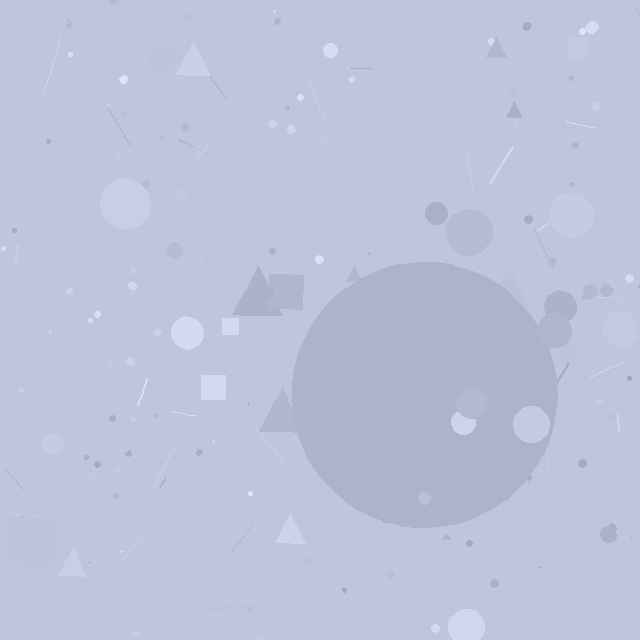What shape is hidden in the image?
A circle is hidden in the image.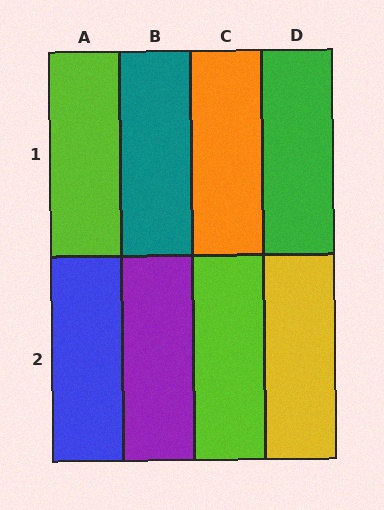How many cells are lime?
2 cells are lime.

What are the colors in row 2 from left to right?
Blue, purple, lime, yellow.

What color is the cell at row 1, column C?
Orange.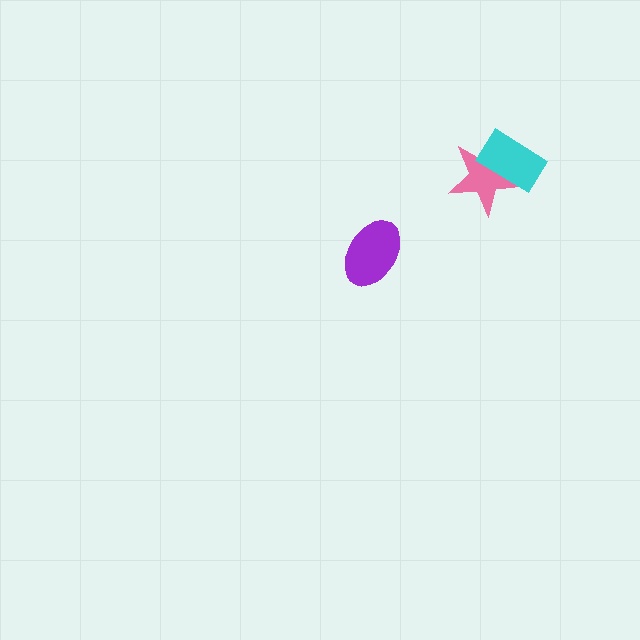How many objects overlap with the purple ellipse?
0 objects overlap with the purple ellipse.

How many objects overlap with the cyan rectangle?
1 object overlaps with the cyan rectangle.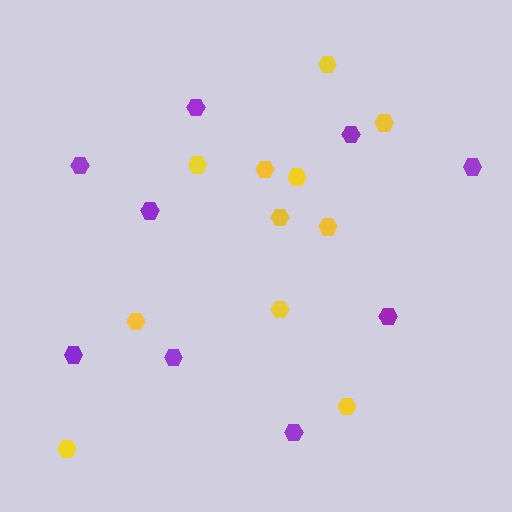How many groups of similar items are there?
There are 2 groups: one group of purple hexagons (9) and one group of yellow hexagons (11).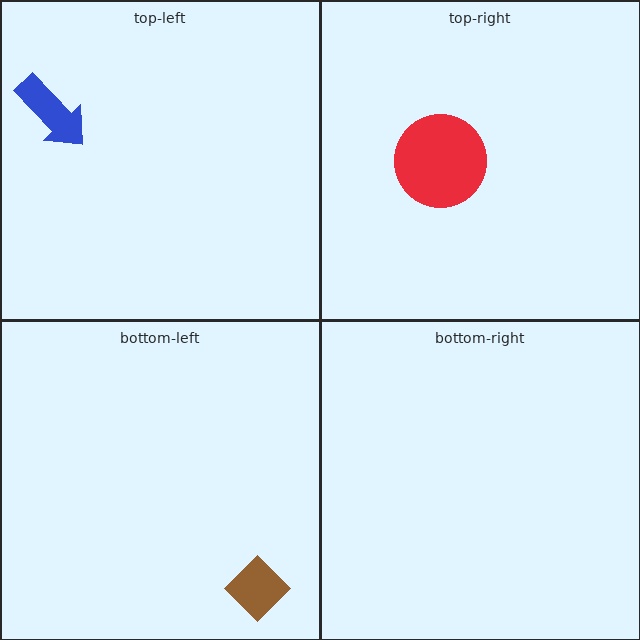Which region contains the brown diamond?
The bottom-left region.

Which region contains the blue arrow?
The top-left region.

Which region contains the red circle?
The top-right region.